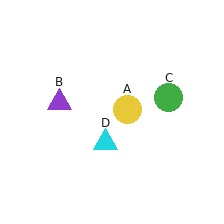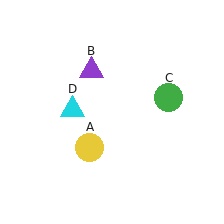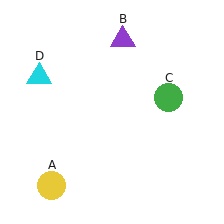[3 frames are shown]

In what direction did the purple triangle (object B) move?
The purple triangle (object B) moved up and to the right.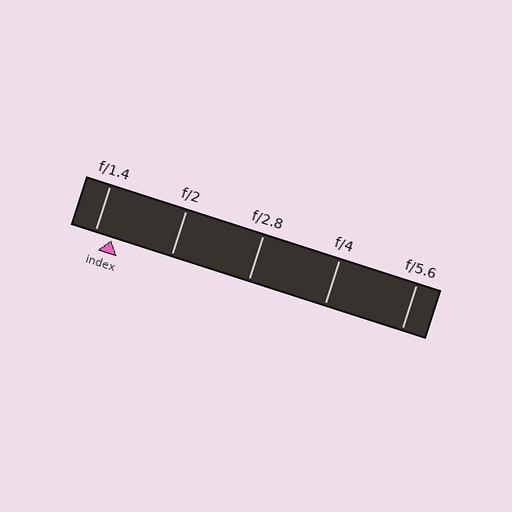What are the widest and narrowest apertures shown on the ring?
The widest aperture shown is f/1.4 and the narrowest is f/5.6.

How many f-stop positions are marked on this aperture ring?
There are 5 f-stop positions marked.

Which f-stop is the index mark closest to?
The index mark is closest to f/1.4.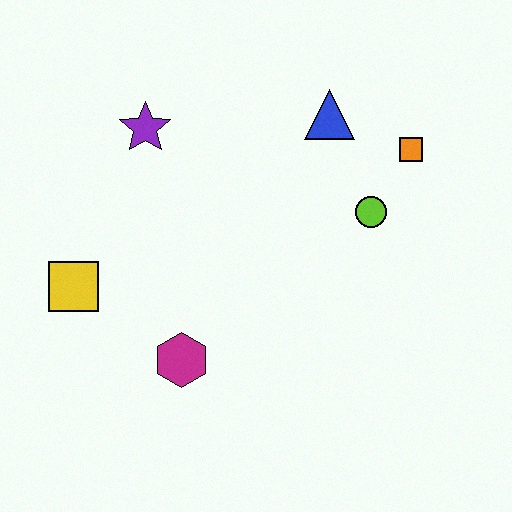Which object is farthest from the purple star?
The orange square is farthest from the purple star.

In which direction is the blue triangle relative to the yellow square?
The blue triangle is to the right of the yellow square.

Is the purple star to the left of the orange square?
Yes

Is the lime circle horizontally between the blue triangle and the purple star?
No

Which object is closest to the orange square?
The lime circle is closest to the orange square.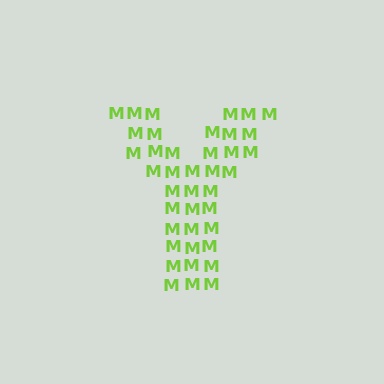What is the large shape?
The large shape is the letter Y.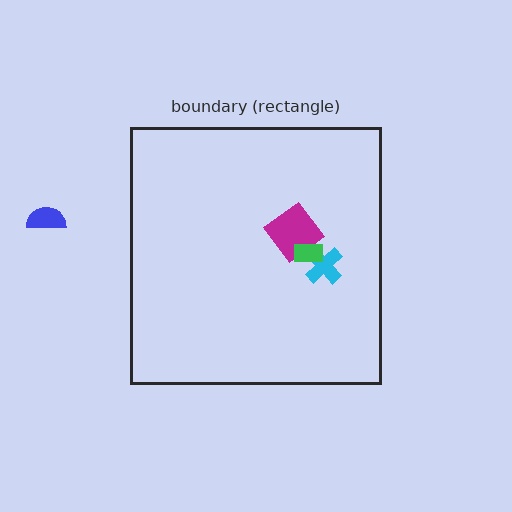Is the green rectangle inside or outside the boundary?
Inside.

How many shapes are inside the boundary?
3 inside, 1 outside.